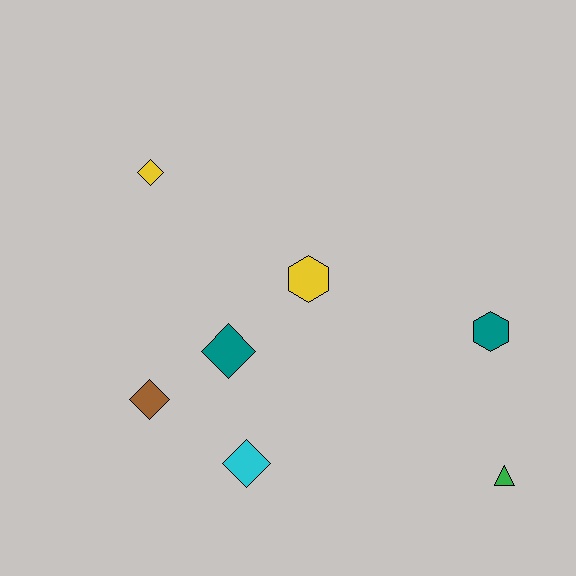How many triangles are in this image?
There is 1 triangle.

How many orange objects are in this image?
There are no orange objects.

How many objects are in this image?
There are 7 objects.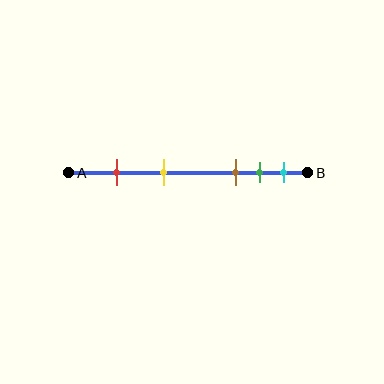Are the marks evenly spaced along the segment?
No, the marks are not evenly spaced.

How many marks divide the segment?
There are 5 marks dividing the segment.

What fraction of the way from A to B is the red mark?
The red mark is approximately 20% (0.2) of the way from A to B.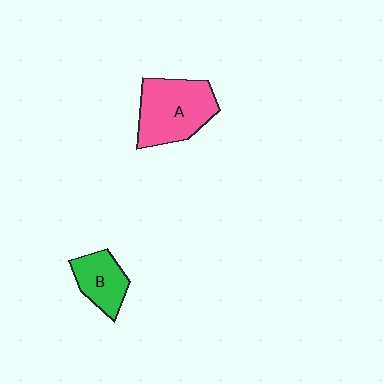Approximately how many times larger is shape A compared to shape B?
Approximately 1.7 times.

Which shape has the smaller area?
Shape B (green).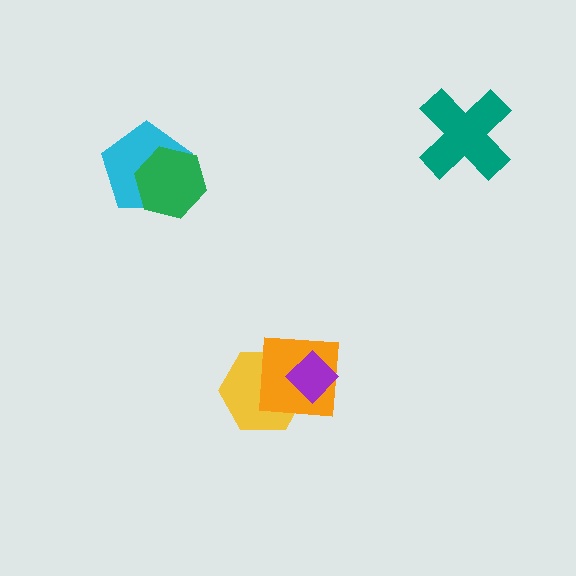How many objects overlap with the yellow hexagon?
2 objects overlap with the yellow hexagon.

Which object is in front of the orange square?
The purple diamond is in front of the orange square.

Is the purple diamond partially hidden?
No, no other shape covers it.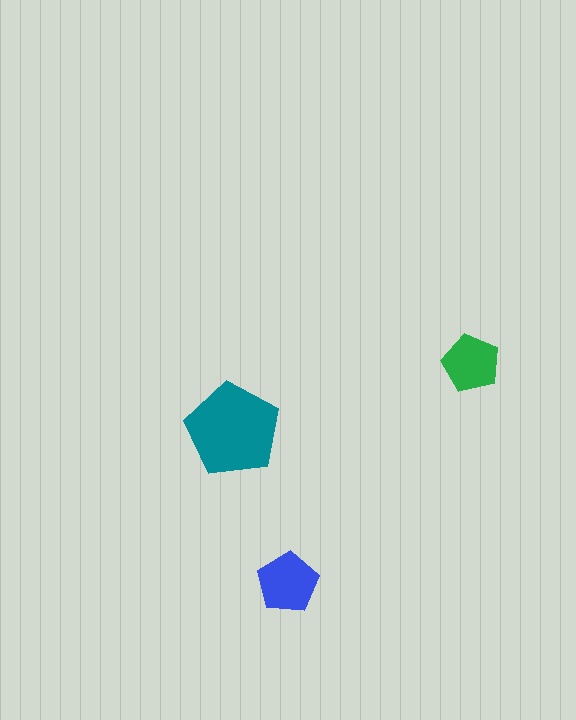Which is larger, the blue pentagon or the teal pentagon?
The teal one.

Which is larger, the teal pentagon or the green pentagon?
The teal one.